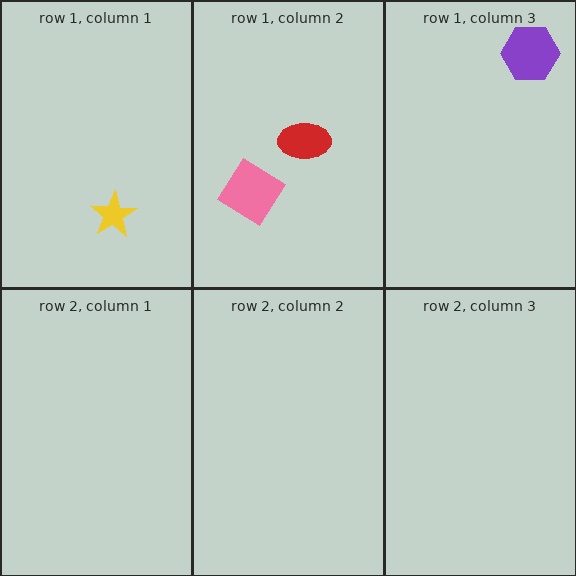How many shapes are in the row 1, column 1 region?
1.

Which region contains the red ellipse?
The row 1, column 2 region.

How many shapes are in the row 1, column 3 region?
1.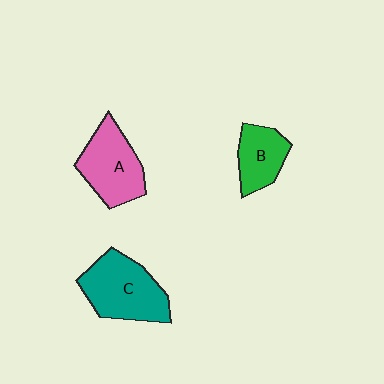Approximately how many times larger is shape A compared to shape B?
Approximately 1.4 times.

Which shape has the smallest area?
Shape B (green).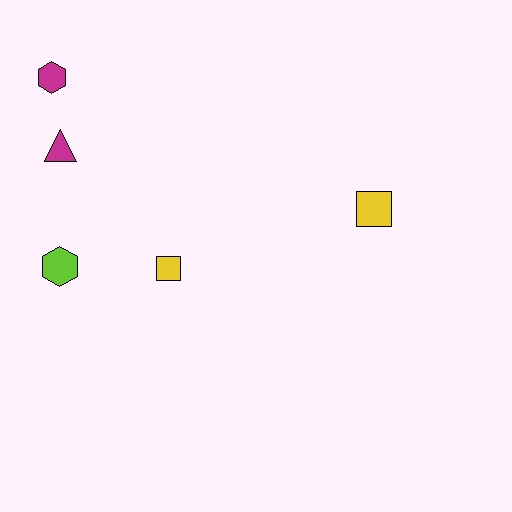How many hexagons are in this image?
There are 2 hexagons.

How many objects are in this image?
There are 5 objects.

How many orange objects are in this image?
There are no orange objects.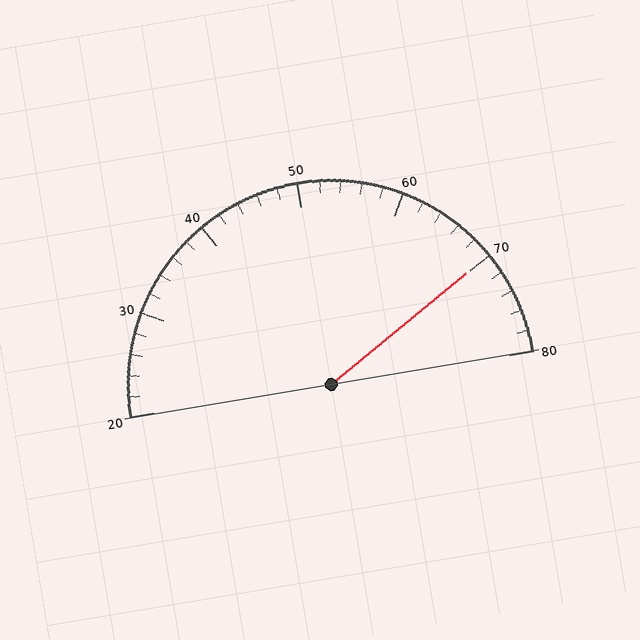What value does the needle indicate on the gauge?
The needle indicates approximately 70.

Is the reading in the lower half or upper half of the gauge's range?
The reading is in the upper half of the range (20 to 80).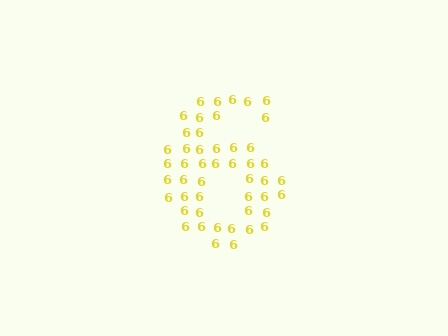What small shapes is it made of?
It is made of small digit 6's.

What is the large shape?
The large shape is the digit 6.